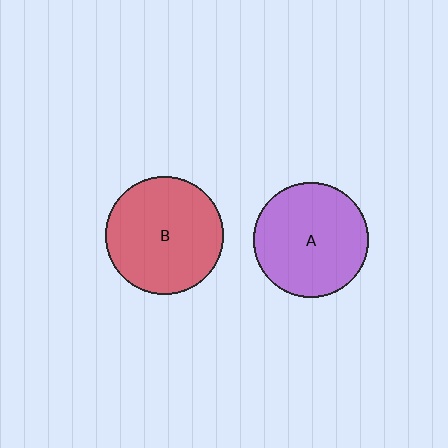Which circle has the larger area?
Circle B (red).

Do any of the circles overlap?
No, none of the circles overlap.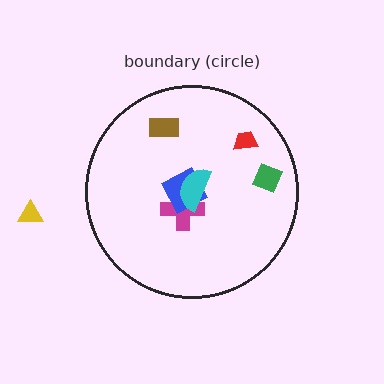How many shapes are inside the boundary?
6 inside, 1 outside.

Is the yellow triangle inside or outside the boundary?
Outside.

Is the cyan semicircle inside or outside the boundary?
Inside.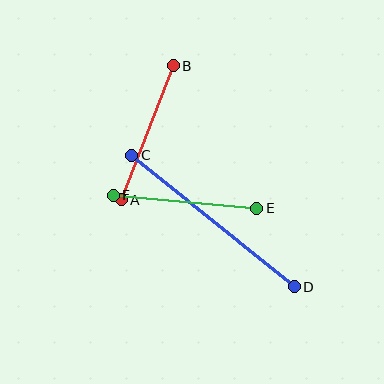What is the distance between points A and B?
The distance is approximately 144 pixels.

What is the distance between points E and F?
The distance is approximately 144 pixels.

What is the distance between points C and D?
The distance is approximately 209 pixels.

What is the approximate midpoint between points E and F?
The midpoint is at approximately (185, 202) pixels.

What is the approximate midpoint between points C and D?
The midpoint is at approximately (213, 221) pixels.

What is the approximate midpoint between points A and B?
The midpoint is at approximately (147, 133) pixels.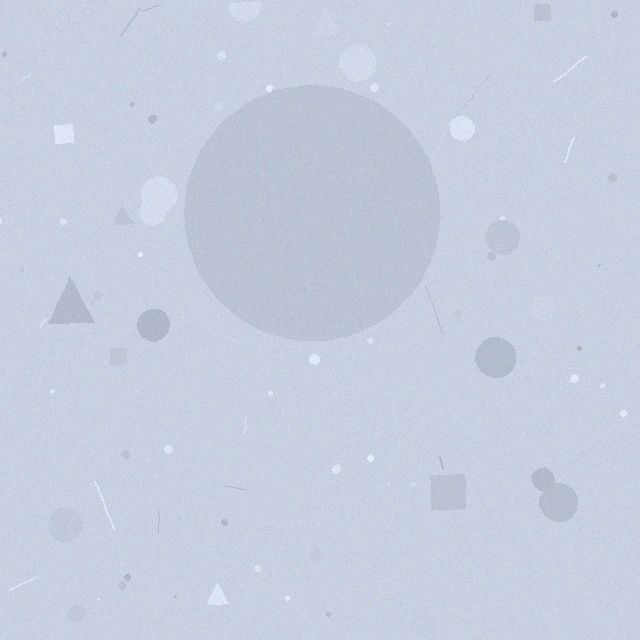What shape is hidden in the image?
A circle is hidden in the image.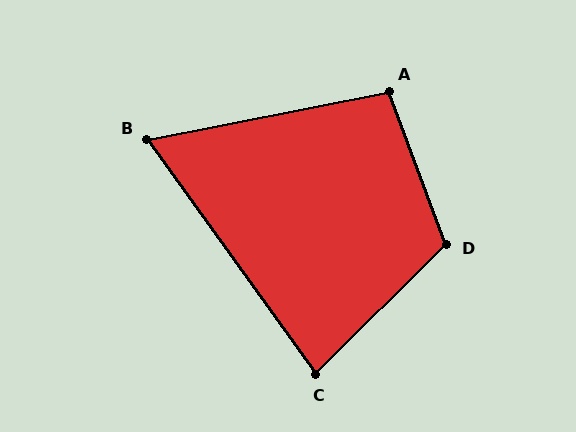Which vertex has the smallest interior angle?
B, at approximately 65 degrees.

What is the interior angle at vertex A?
Approximately 99 degrees (obtuse).